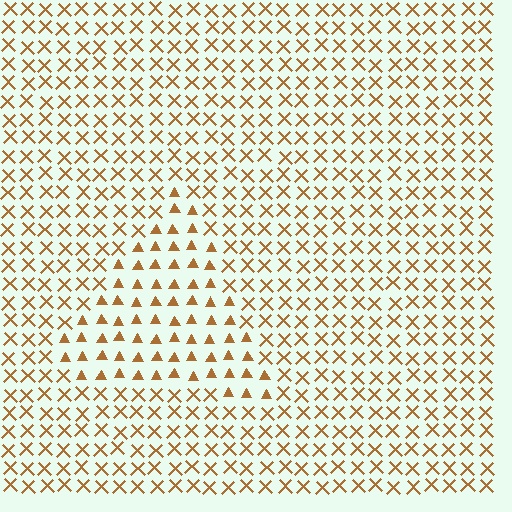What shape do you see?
I see a triangle.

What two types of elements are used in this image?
The image uses triangles inside the triangle region and X marks outside it.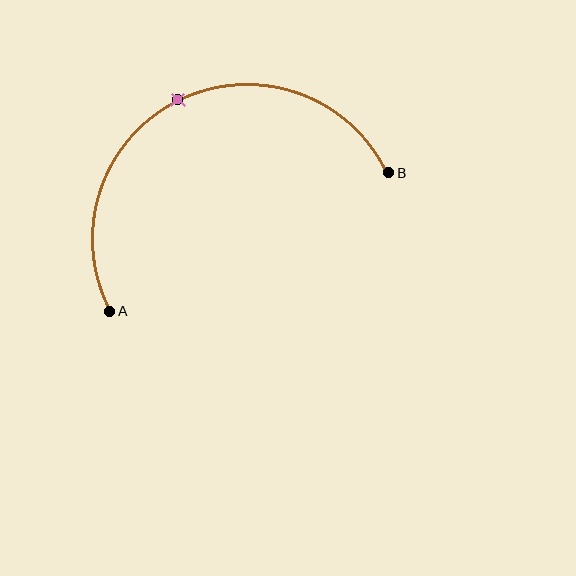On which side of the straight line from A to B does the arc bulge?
The arc bulges above the straight line connecting A and B.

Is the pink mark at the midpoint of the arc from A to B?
Yes. The pink mark lies on the arc at equal arc-length from both A and B — it is the arc midpoint.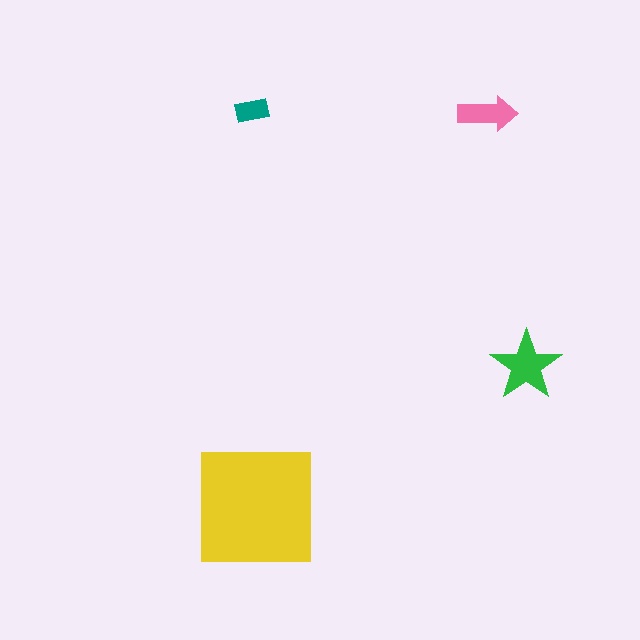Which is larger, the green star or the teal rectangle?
The green star.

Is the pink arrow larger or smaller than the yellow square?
Smaller.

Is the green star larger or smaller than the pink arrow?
Larger.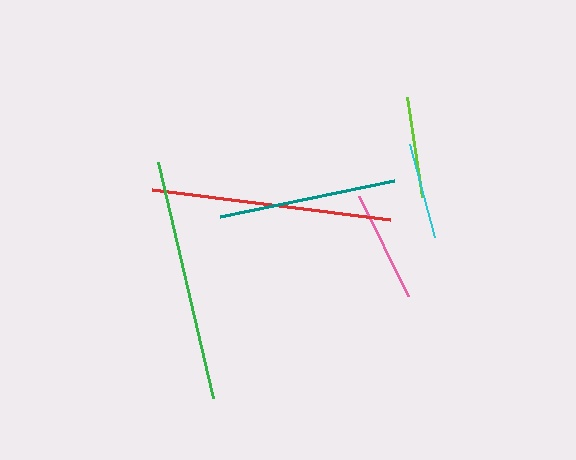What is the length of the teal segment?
The teal segment is approximately 178 pixels long.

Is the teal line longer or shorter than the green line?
The green line is longer than the teal line.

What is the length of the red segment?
The red segment is approximately 241 pixels long.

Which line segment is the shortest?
The cyan line is the shortest at approximately 96 pixels.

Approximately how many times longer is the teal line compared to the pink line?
The teal line is approximately 1.6 times the length of the pink line.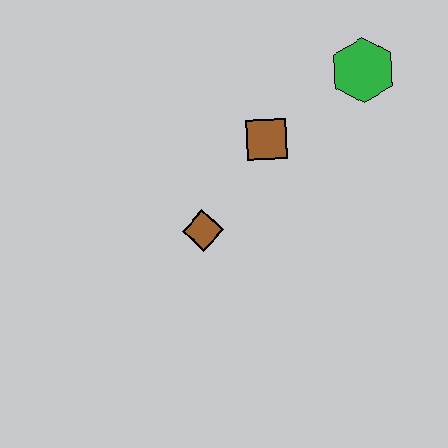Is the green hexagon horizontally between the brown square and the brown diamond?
No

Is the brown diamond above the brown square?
No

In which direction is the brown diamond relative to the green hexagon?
The brown diamond is to the left of the green hexagon.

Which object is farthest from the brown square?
The green hexagon is farthest from the brown square.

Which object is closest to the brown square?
The brown diamond is closest to the brown square.